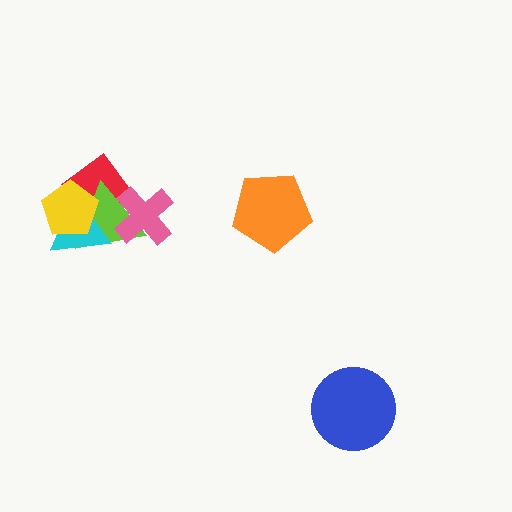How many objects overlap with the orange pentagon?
0 objects overlap with the orange pentagon.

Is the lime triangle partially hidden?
Yes, it is partially covered by another shape.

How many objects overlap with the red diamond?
4 objects overlap with the red diamond.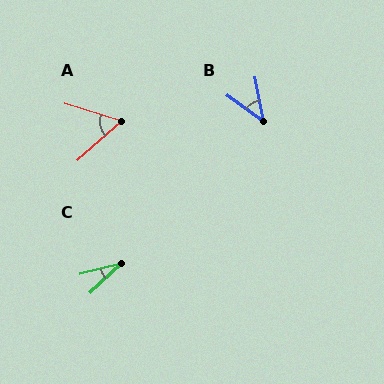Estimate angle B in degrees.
Approximately 43 degrees.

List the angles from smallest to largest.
C (29°), B (43°), A (59°).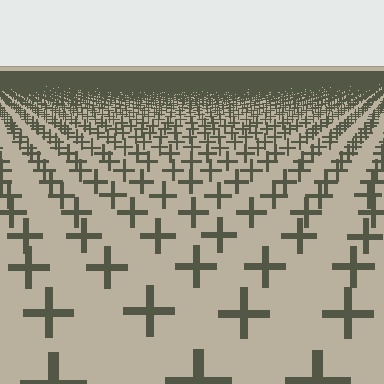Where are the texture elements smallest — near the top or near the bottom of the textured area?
Near the top.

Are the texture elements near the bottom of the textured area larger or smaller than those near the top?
Larger. Near the bottom, elements are closer to the viewer and appear at a bigger on-screen size.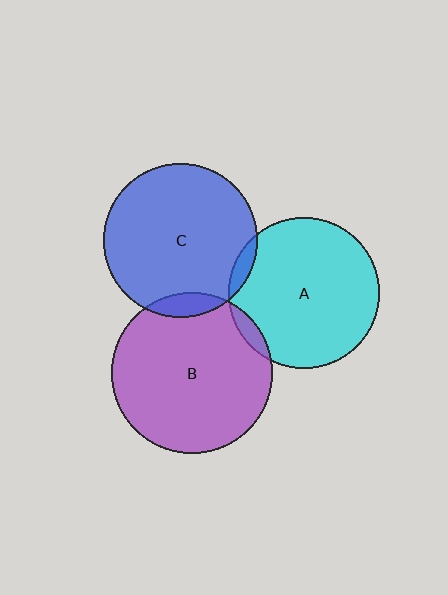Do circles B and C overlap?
Yes.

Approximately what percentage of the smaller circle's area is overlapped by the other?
Approximately 10%.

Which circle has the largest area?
Circle B (purple).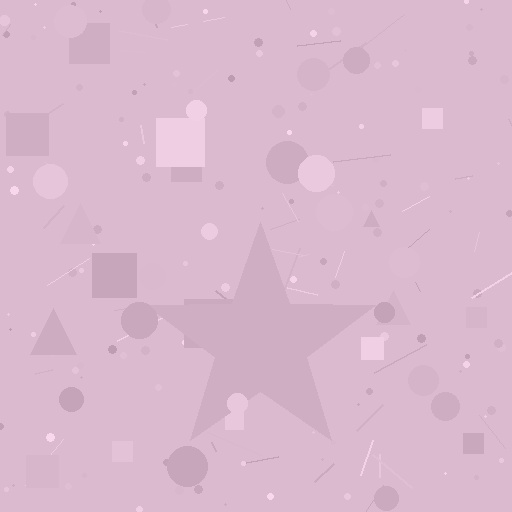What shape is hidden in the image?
A star is hidden in the image.